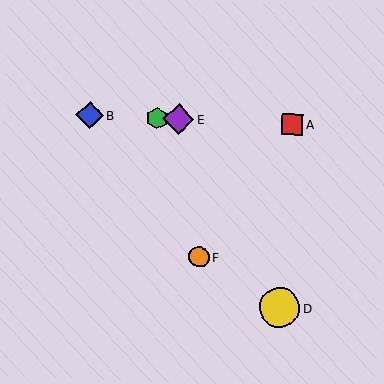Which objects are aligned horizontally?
Objects A, B, C, E are aligned horizontally.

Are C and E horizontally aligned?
Yes, both are at y≈118.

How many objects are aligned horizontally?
4 objects (A, B, C, E) are aligned horizontally.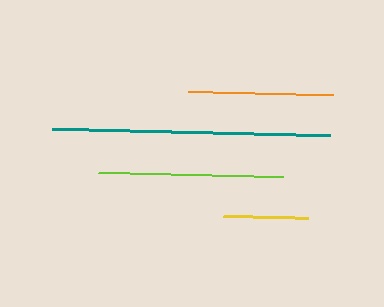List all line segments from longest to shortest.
From longest to shortest: teal, lime, orange, yellow.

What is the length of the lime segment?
The lime segment is approximately 185 pixels long.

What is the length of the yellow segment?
The yellow segment is approximately 86 pixels long.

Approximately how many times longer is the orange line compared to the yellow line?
The orange line is approximately 1.7 times the length of the yellow line.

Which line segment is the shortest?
The yellow line is the shortest at approximately 86 pixels.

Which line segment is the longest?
The teal line is the longest at approximately 279 pixels.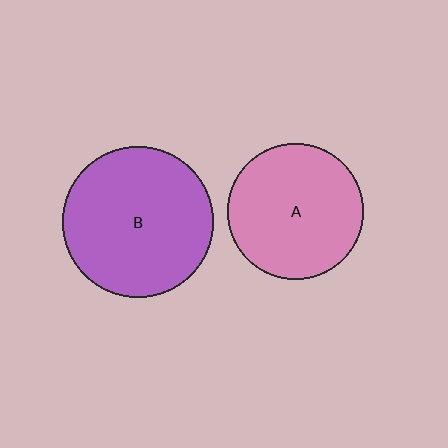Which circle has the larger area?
Circle B (purple).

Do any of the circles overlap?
No, none of the circles overlap.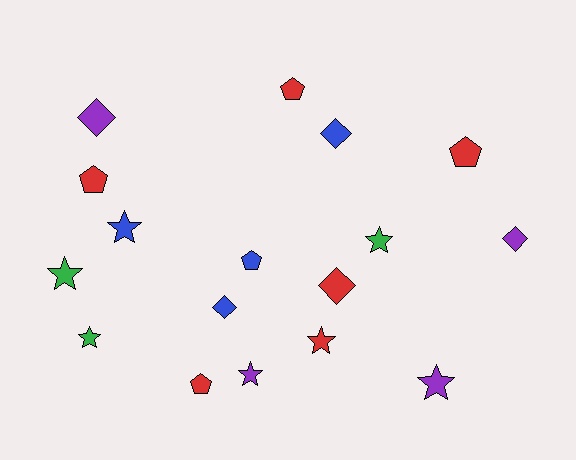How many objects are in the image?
There are 17 objects.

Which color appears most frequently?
Red, with 6 objects.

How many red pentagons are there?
There are 4 red pentagons.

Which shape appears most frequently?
Star, with 7 objects.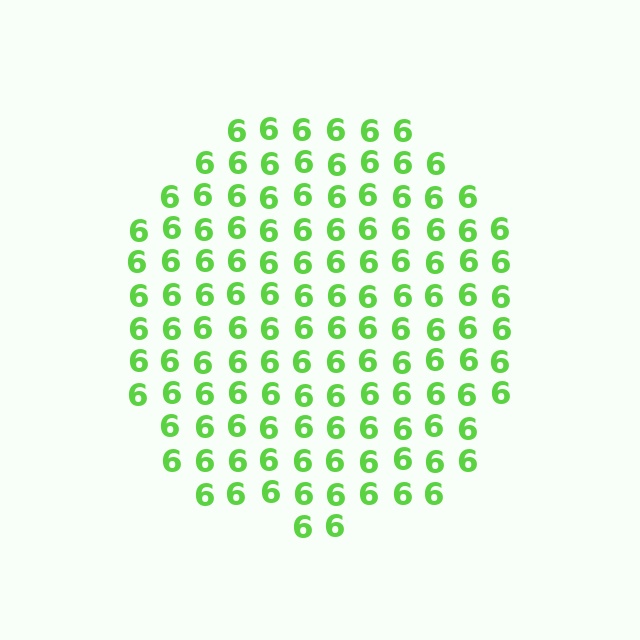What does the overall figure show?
The overall figure shows a circle.